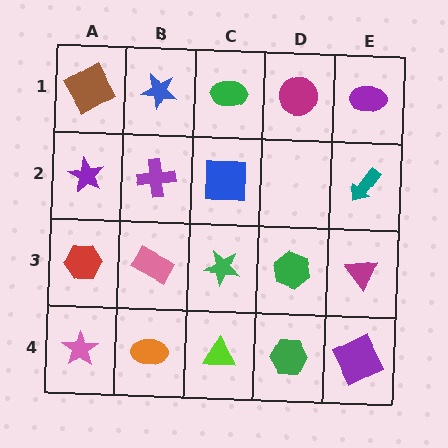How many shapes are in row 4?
5 shapes.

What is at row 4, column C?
A lime triangle.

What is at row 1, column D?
A magenta circle.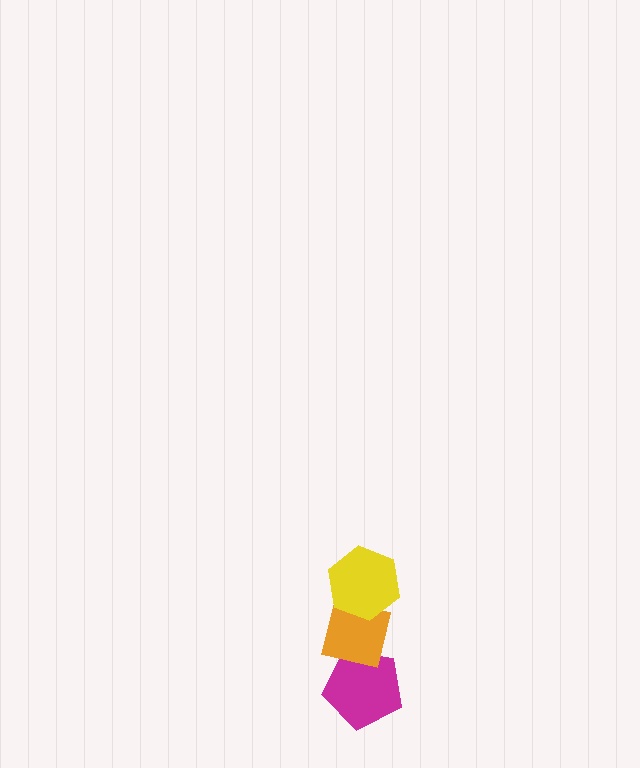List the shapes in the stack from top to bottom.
From top to bottom: the yellow hexagon, the orange square, the magenta pentagon.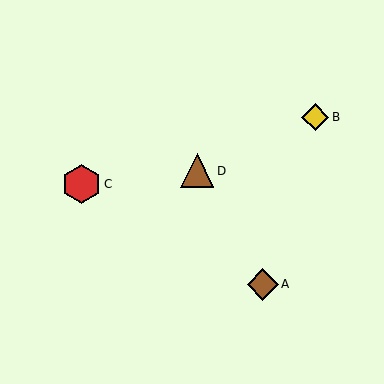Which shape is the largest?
The red hexagon (labeled C) is the largest.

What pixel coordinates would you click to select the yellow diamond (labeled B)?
Click at (315, 117) to select the yellow diamond B.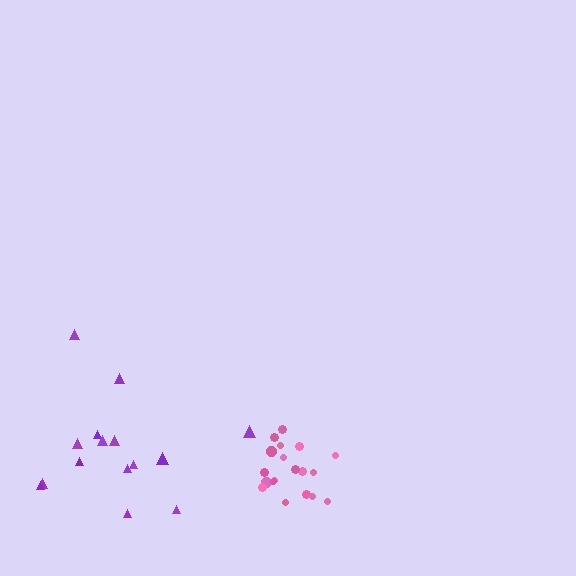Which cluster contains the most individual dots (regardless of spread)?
Pink (19).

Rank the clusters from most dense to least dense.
pink, purple.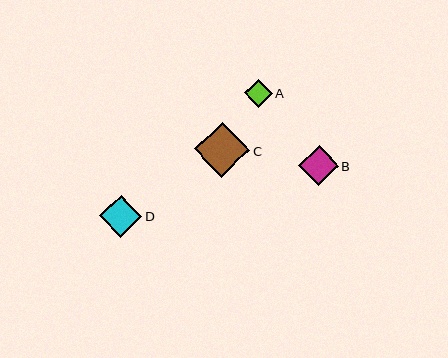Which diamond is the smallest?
Diamond A is the smallest with a size of approximately 28 pixels.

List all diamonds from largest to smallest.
From largest to smallest: C, D, B, A.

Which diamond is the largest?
Diamond C is the largest with a size of approximately 55 pixels.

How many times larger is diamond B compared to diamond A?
Diamond B is approximately 1.4 times the size of diamond A.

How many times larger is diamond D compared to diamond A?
Diamond D is approximately 1.5 times the size of diamond A.